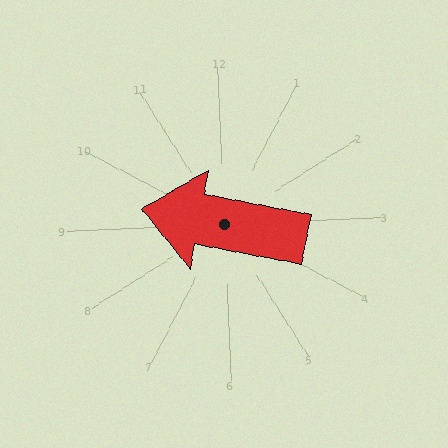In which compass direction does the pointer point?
West.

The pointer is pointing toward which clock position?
Roughly 9 o'clock.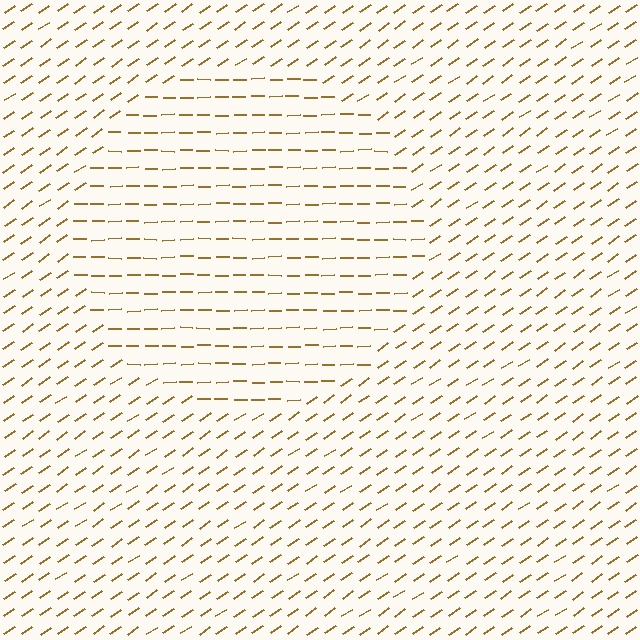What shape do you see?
I see a circle.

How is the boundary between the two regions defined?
The boundary is defined purely by a change in line orientation (approximately 33 degrees difference). All lines are the same color and thickness.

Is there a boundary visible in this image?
Yes, there is a texture boundary formed by a change in line orientation.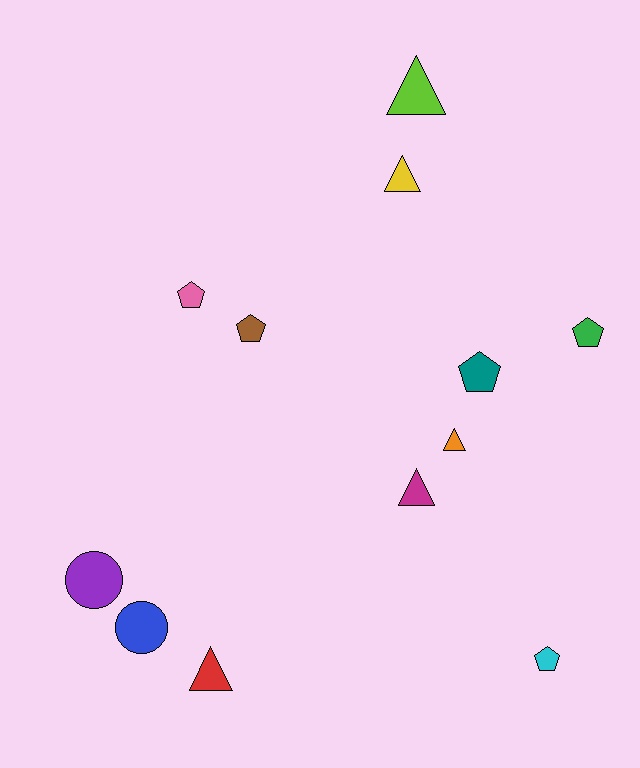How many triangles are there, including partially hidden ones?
There are 5 triangles.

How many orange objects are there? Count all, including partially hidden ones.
There is 1 orange object.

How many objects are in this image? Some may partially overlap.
There are 12 objects.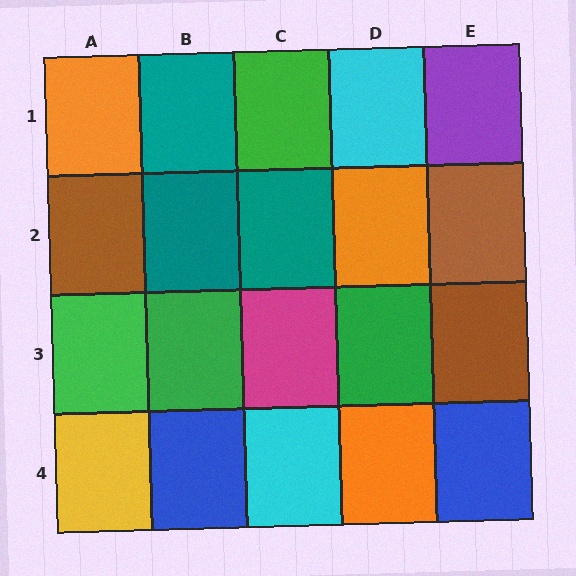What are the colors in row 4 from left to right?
Yellow, blue, cyan, orange, blue.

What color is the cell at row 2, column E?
Brown.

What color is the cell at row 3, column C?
Magenta.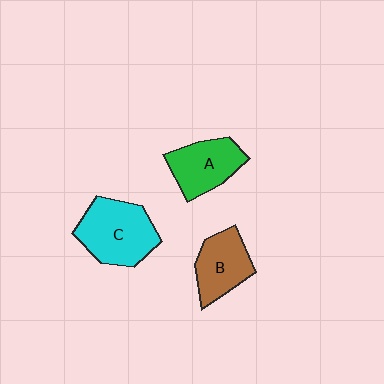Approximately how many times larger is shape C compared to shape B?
Approximately 1.4 times.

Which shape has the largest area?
Shape C (cyan).